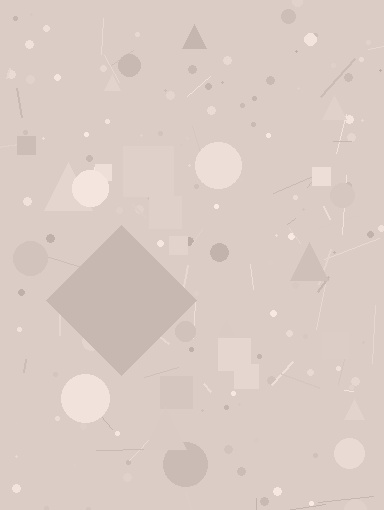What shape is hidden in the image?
A diamond is hidden in the image.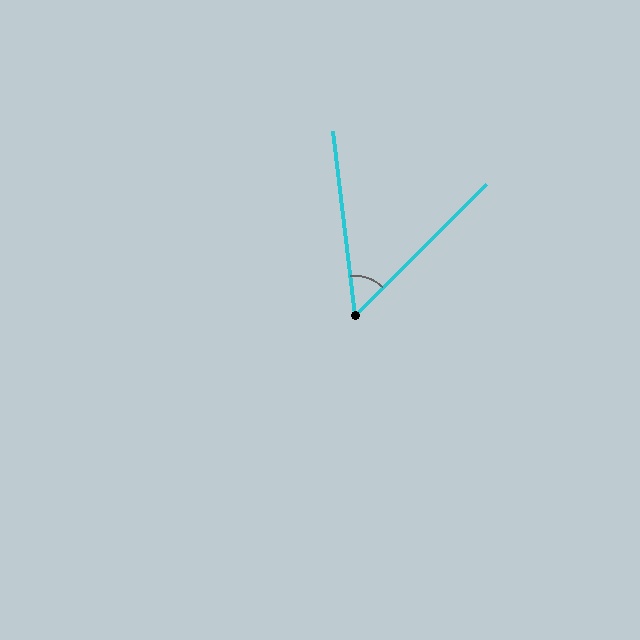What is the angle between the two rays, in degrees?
Approximately 52 degrees.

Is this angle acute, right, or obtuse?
It is acute.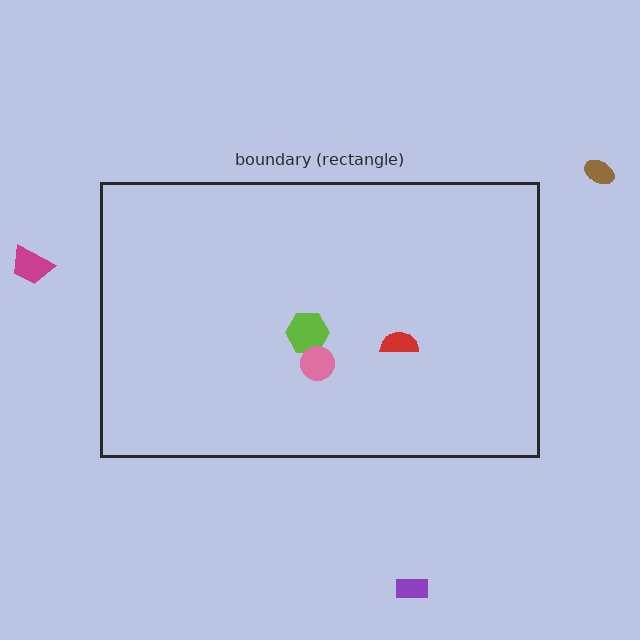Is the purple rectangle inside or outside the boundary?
Outside.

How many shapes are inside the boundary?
3 inside, 3 outside.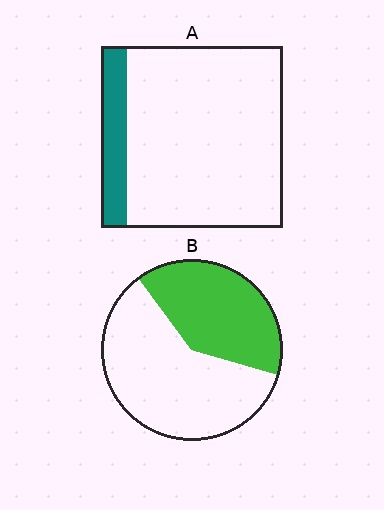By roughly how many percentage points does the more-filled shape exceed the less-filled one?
By roughly 25 percentage points (B over A).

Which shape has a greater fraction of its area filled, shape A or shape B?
Shape B.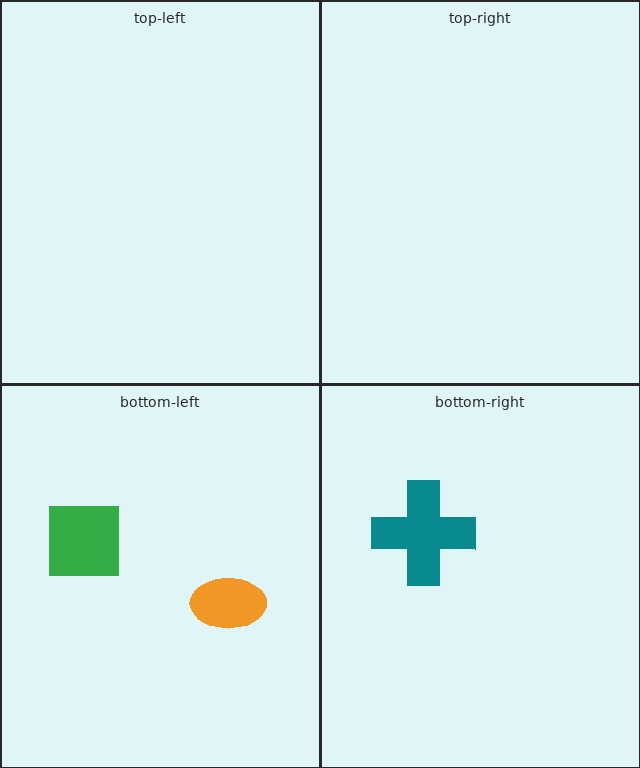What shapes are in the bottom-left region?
The orange ellipse, the green square.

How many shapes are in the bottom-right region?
1.